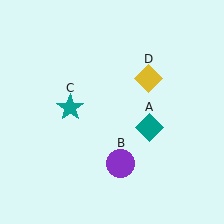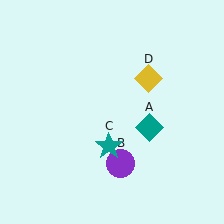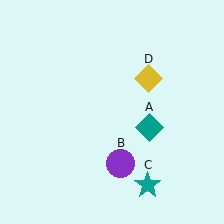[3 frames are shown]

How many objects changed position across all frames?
1 object changed position: teal star (object C).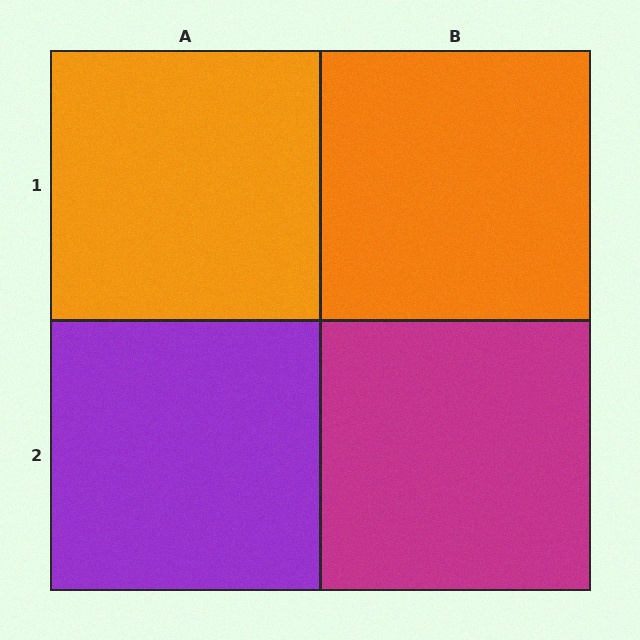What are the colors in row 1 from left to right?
Orange, orange.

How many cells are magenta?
1 cell is magenta.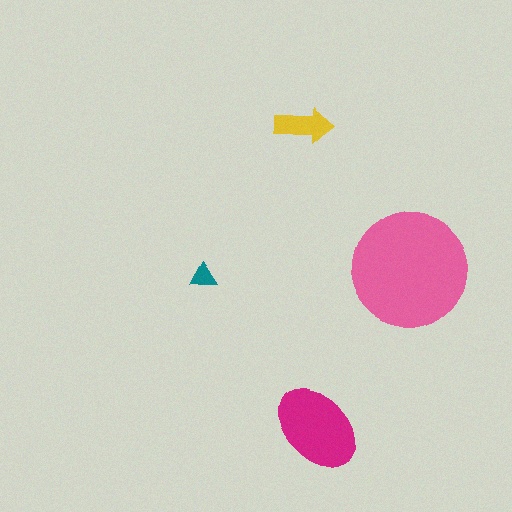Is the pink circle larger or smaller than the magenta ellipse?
Larger.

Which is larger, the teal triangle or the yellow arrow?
The yellow arrow.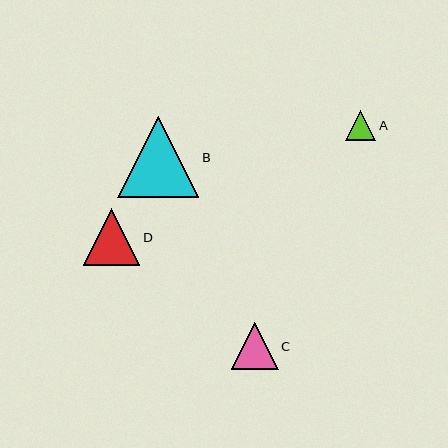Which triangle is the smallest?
Triangle A is the smallest with a size of approximately 30 pixels.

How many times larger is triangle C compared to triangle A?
Triangle C is approximately 1.6 times the size of triangle A.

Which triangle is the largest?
Triangle B is the largest with a size of approximately 81 pixels.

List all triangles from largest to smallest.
From largest to smallest: B, D, C, A.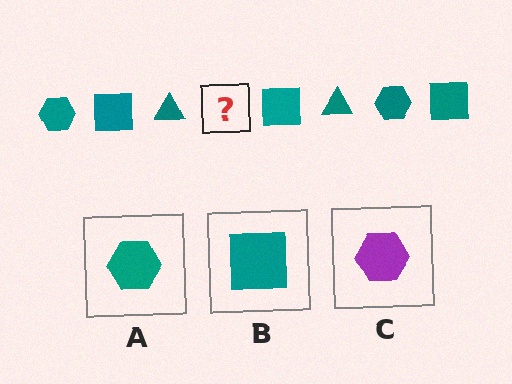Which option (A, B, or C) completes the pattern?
A.